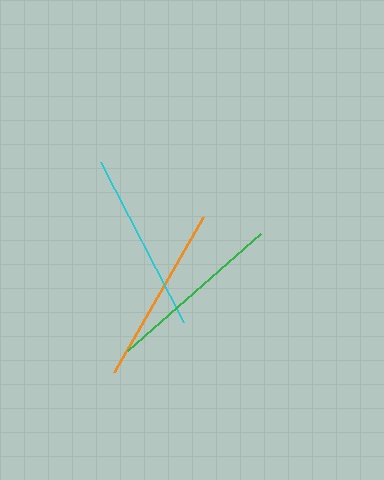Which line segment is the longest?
The cyan line is the longest at approximately 180 pixels.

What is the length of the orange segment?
The orange segment is approximately 179 pixels long.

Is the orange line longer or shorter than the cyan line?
The cyan line is longer than the orange line.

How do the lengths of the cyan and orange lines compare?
The cyan and orange lines are approximately the same length.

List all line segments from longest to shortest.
From longest to shortest: cyan, orange, green.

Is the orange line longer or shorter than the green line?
The orange line is longer than the green line.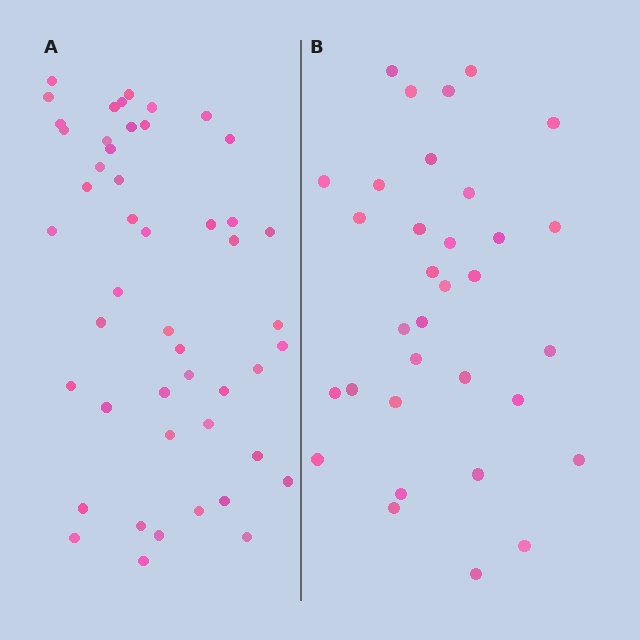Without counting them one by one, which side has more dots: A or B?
Region A (the left region) has more dots.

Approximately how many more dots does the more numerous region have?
Region A has approximately 15 more dots than region B.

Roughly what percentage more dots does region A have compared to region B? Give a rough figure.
About 45% more.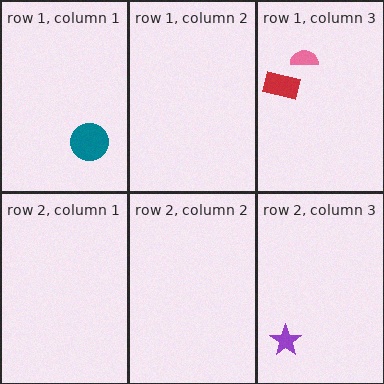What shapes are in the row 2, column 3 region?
The purple star.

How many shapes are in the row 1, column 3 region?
2.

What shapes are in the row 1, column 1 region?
The teal circle.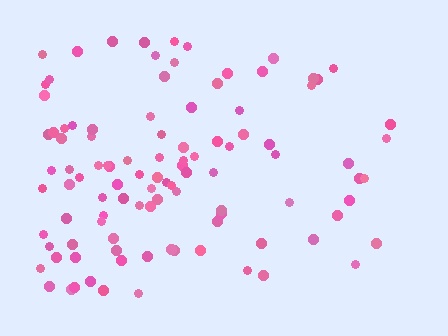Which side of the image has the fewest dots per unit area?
The right.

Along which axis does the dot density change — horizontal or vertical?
Horizontal.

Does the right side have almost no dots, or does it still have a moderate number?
Still a moderate number, just noticeably fewer than the left.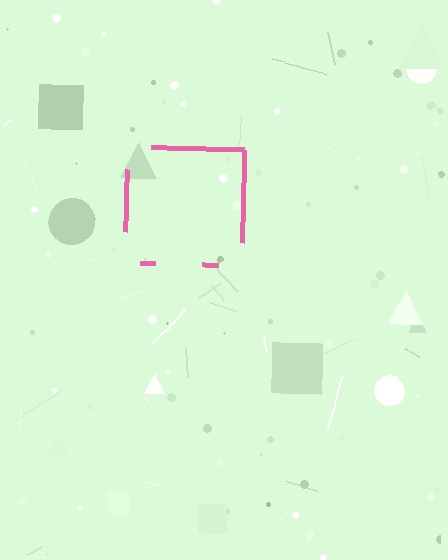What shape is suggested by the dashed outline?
The dashed outline suggests a square.